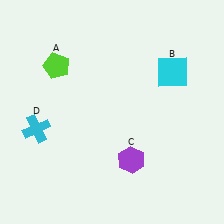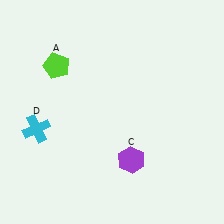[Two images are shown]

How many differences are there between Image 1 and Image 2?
There is 1 difference between the two images.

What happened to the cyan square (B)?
The cyan square (B) was removed in Image 2. It was in the top-right area of Image 1.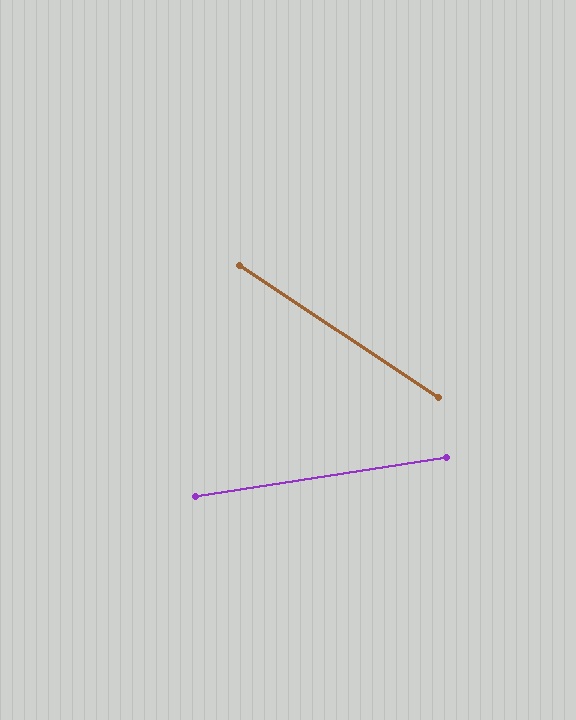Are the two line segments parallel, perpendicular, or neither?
Neither parallel nor perpendicular — they differ by about 42°.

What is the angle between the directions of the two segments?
Approximately 42 degrees.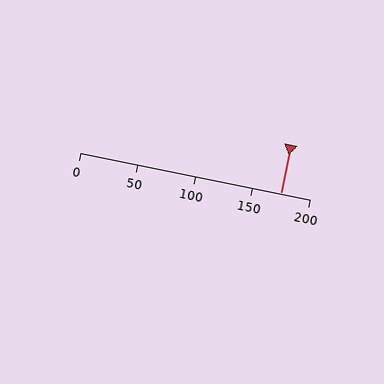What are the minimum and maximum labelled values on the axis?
The axis runs from 0 to 200.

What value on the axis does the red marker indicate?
The marker indicates approximately 175.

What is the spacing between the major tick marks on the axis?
The major ticks are spaced 50 apart.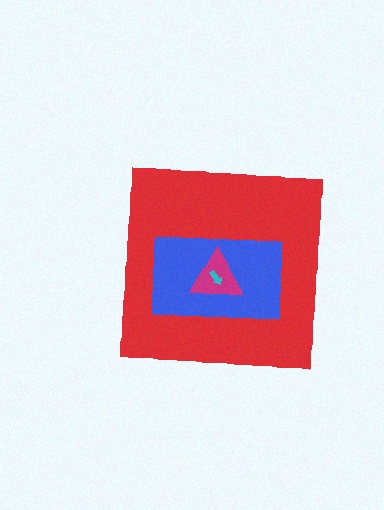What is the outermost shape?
The red square.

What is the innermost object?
The cyan arrow.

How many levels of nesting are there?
4.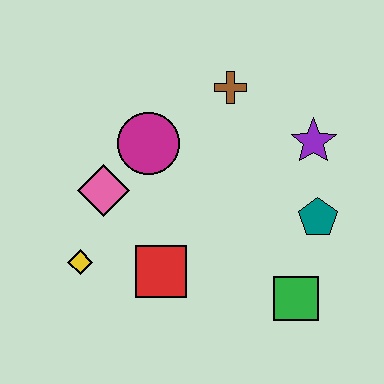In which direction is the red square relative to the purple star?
The red square is to the left of the purple star.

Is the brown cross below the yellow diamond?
No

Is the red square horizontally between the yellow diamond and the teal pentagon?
Yes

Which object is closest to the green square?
The teal pentagon is closest to the green square.